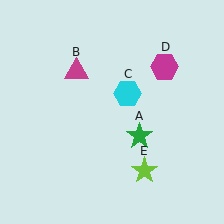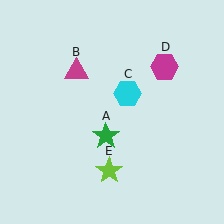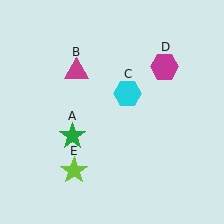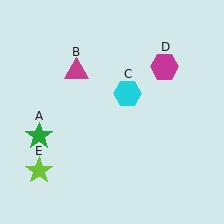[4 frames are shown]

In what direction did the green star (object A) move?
The green star (object A) moved left.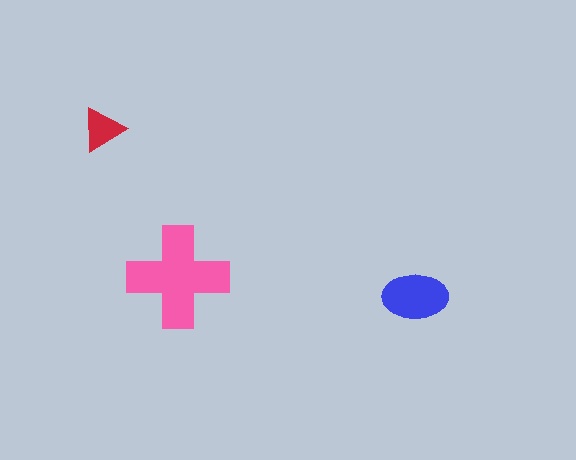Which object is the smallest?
The red triangle.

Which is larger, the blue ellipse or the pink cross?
The pink cross.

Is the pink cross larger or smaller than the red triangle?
Larger.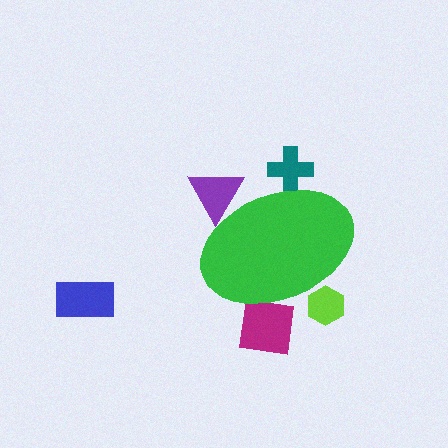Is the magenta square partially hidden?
Yes, the magenta square is partially hidden behind the green ellipse.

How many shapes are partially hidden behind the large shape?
4 shapes are partially hidden.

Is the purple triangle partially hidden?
Yes, the purple triangle is partially hidden behind the green ellipse.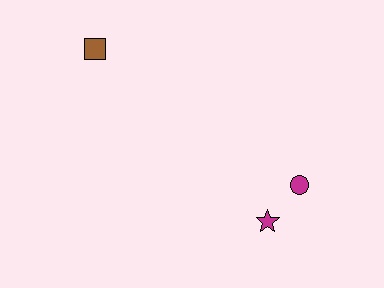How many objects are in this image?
There are 3 objects.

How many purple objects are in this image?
There are no purple objects.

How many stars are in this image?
There is 1 star.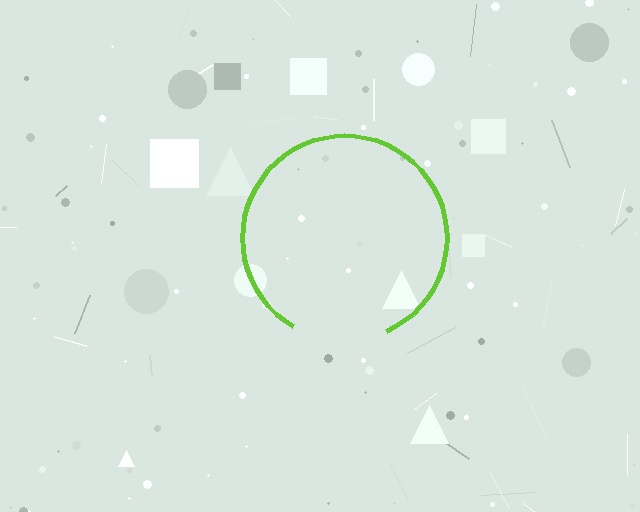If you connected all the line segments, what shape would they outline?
They would outline a circle.